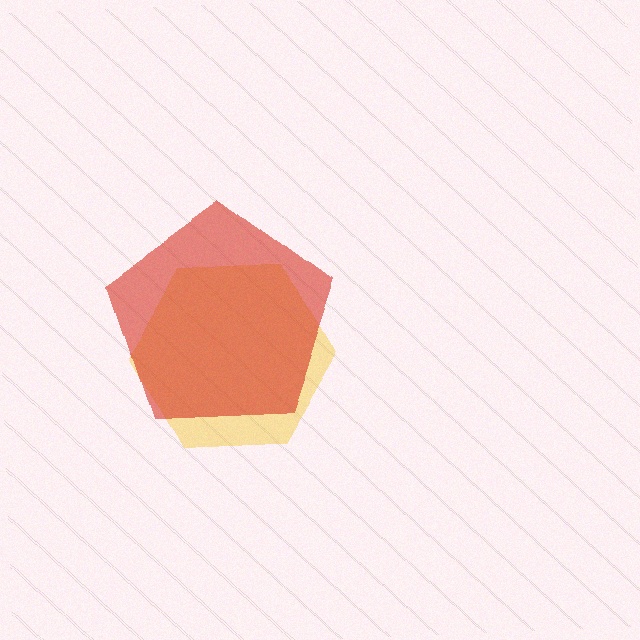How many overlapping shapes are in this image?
There are 2 overlapping shapes in the image.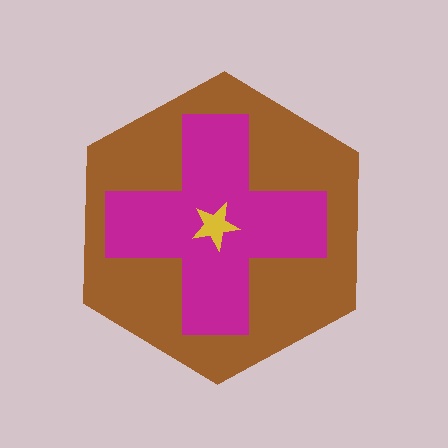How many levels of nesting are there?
3.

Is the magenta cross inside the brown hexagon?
Yes.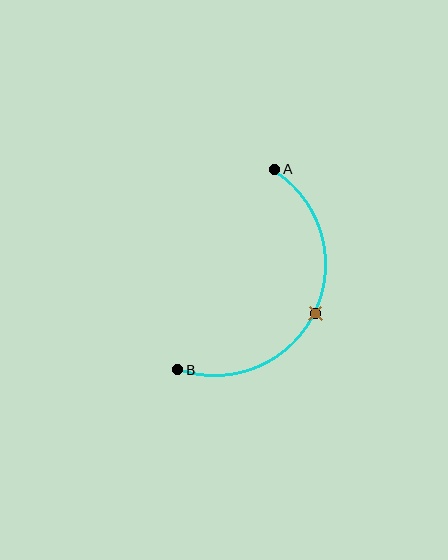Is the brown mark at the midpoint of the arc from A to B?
Yes. The brown mark lies on the arc at equal arc-length from both A and B — it is the arc midpoint.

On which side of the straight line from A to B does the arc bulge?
The arc bulges to the right of the straight line connecting A and B.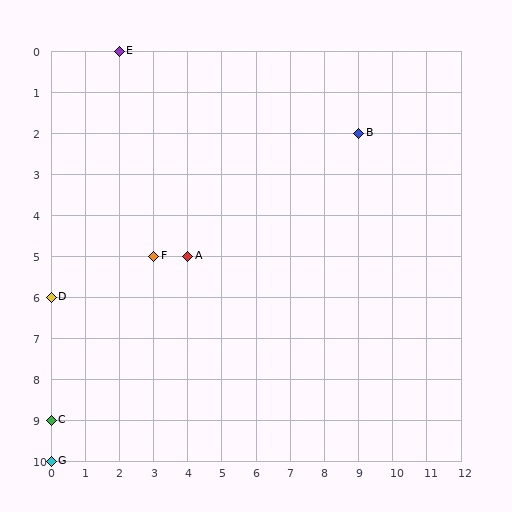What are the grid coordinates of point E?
Point E is at grid coordinates (2, 0).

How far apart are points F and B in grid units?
Points F and B are 6 columns and 3 rows apart (about 6.7 grid units diagonally).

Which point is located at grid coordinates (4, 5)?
Point A is at (4, 5).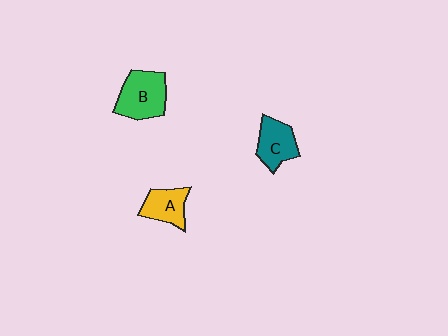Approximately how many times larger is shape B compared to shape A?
Approximately 1.5 times.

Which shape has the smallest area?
Shape A (yellow).